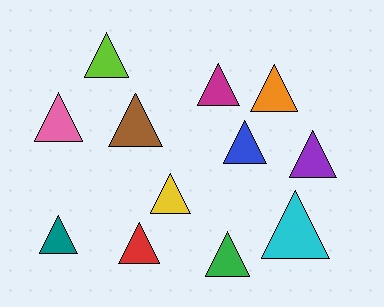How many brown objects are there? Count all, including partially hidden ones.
There is 1 brown object.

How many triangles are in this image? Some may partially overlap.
There are 12 triangles.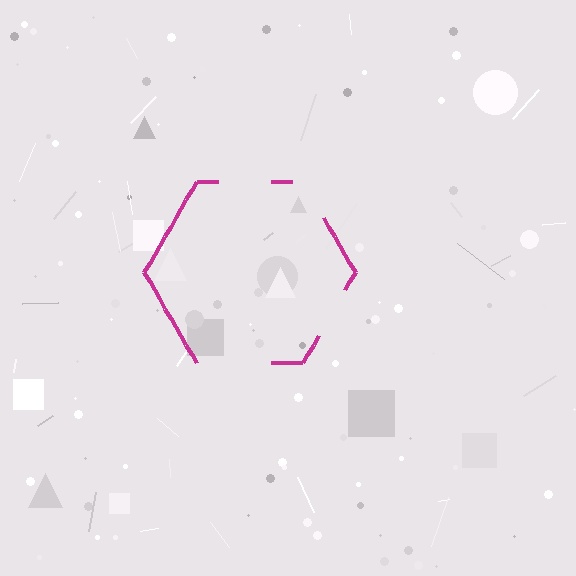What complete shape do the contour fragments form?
The contour fragments form a hexagon.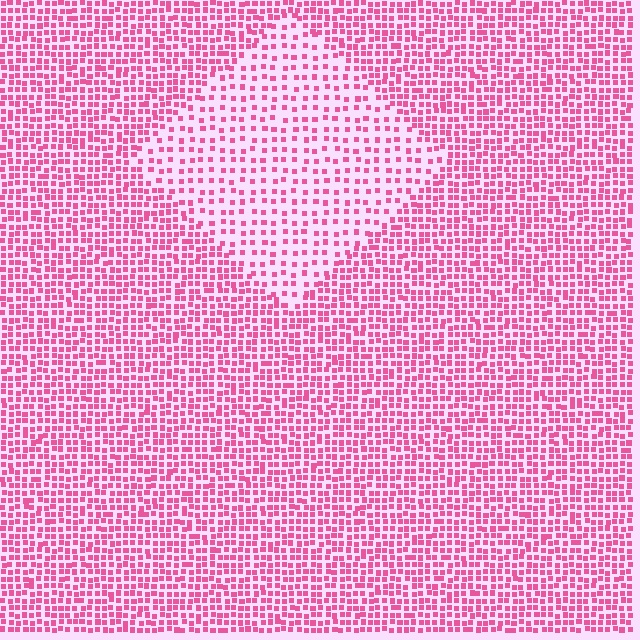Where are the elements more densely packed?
The elements are more densely packed outside the diamond boundary.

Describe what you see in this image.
The image contains small pink elements arranged at two different densities. A diamond-shaped region is visible where the elements are less densely packed than the surrounding area.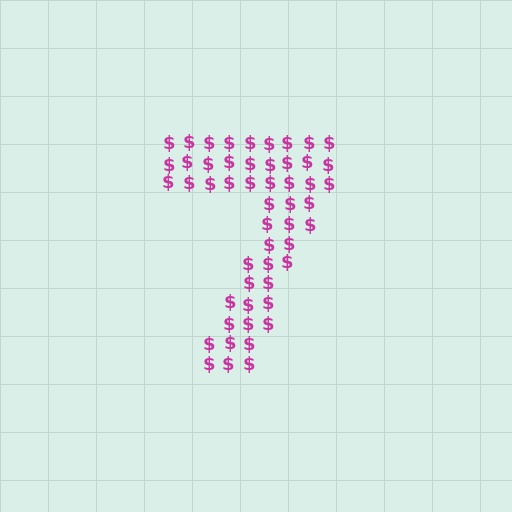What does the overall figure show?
The overall figure shows the digit 7.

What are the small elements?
The small elements are dollar signs.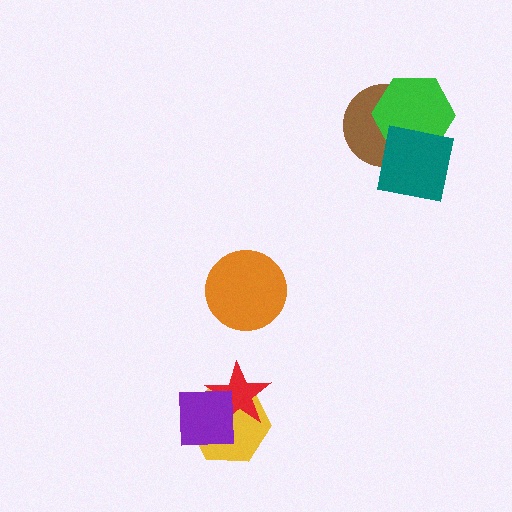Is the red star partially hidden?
Yes, it is partially covered by another shape.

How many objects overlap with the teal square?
2 objects overlap with the teal square.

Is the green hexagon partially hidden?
Yes, it is partially covered by another shape.